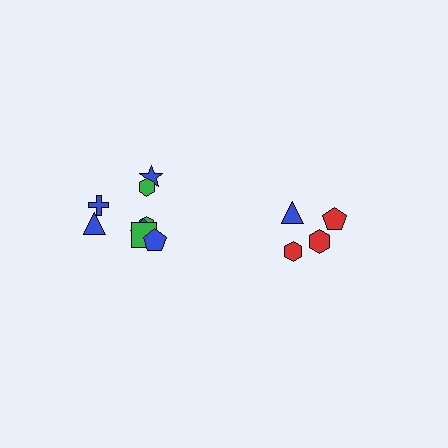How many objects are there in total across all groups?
There are 12 objects.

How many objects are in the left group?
There are 8 objects.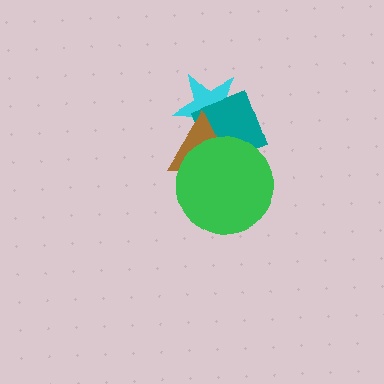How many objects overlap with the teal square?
3 objects overlap with the teal square.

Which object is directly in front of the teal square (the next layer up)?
The brown triangle is directly in front of the teal square.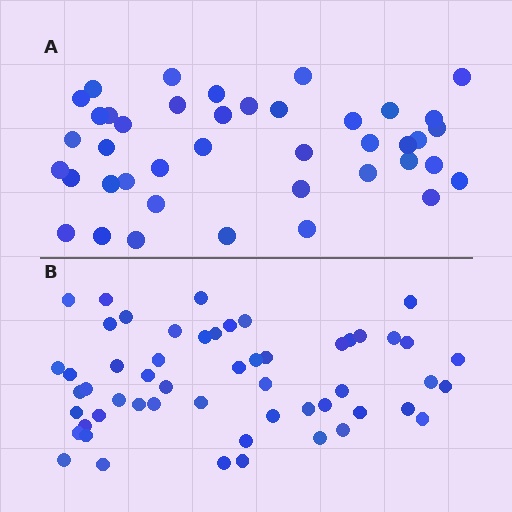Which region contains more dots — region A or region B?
Region B (the bottom region) has more dots.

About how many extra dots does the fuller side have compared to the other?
Region B has approximately 15 more dots than region A.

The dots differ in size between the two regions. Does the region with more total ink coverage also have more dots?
No. Region A has more total ink coverage because its dots are larger, but region B actually contains more individual dots. Total area can be misleading — the number of items is what matters here.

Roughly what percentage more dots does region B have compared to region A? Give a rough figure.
About 30% more.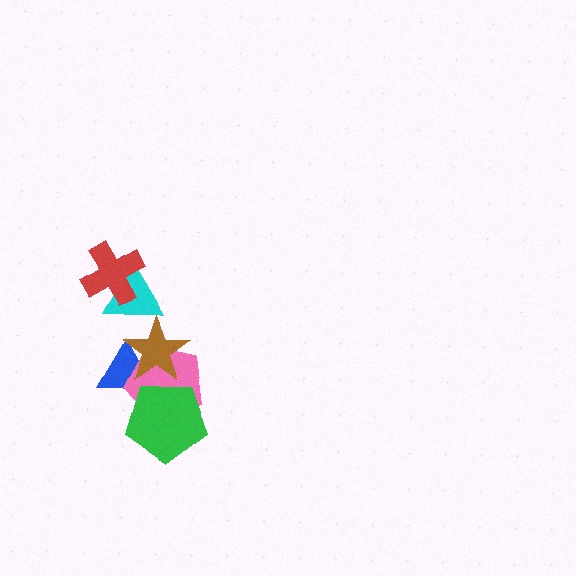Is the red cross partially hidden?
No, no other shape covers it.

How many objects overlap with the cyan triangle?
2 objects overlap with the cyan triangle.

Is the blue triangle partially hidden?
Yes, it is partially covered by another shape.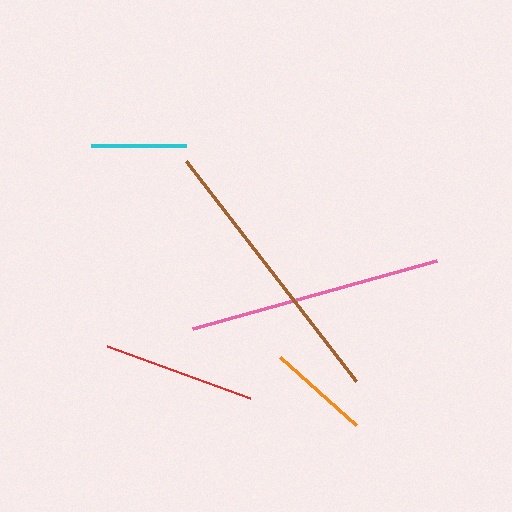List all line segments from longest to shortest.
From longest to shortest: brown, pink, red, orange, cyan.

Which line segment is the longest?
The brown line is the longest at approximately 278 pixels.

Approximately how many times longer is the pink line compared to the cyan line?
The pink line is approximately 2.7 times the length of the cyan line.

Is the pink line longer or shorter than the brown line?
The brown line is longer than the pink line.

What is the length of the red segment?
The red segment is approximately 152 pixels long.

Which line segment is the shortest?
The cyan line is the shortest at approximately 94 pixels.